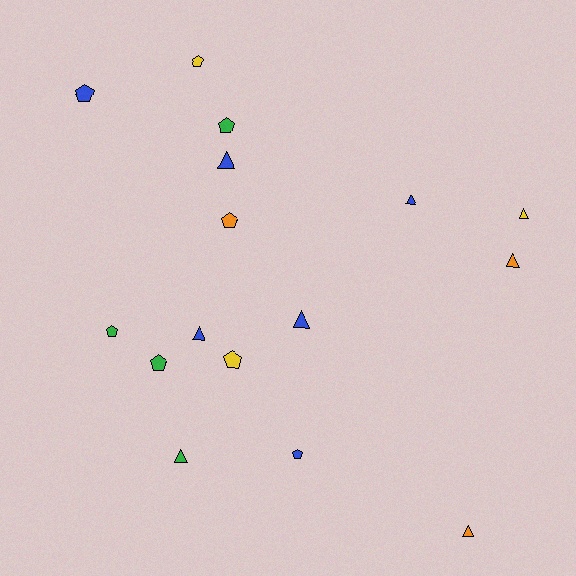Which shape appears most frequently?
Pentagon, with 8 objects.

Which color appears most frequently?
Blue, with 6 objects.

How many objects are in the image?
There are 16 objects.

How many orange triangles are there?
There are 2 orange triangles.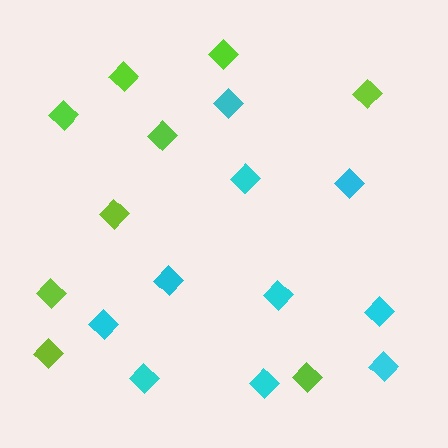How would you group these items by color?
There are 2 groups: one group of cyan diamonds (10) and one group of lime diamonds (9).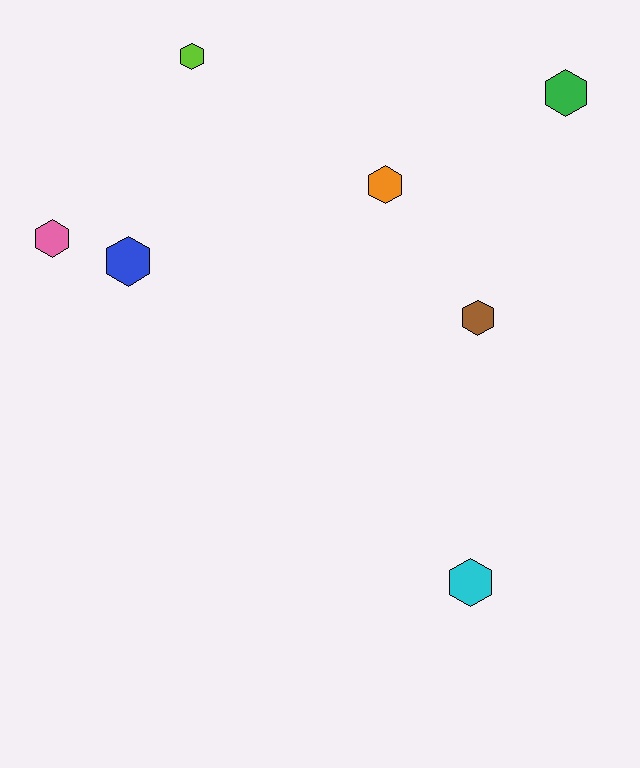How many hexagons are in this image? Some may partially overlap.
There are 7 hexagons.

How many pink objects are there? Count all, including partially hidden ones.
There is 1 pink object.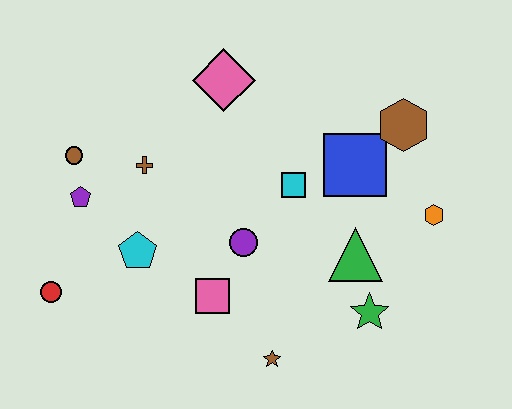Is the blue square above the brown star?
Yes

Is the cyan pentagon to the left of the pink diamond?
Yes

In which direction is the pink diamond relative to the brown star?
The pink diamond is above the brown star.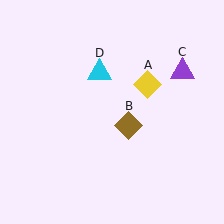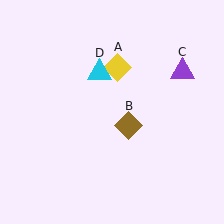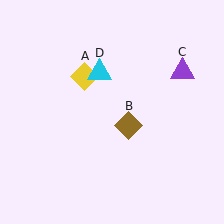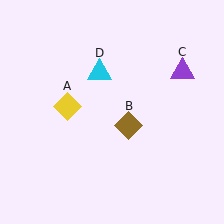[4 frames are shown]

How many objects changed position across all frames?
1 object changed position: yellow diamond (object A).